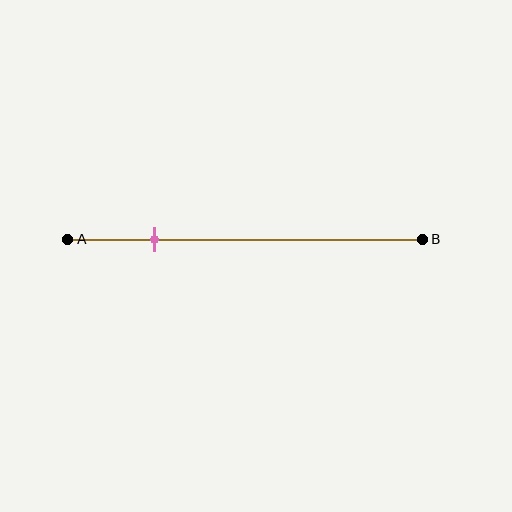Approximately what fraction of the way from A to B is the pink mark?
The pink mark is approximately 25% of the way from A to B.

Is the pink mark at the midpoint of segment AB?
No, the mark is at about 25% from A, not at the 50% midpoint.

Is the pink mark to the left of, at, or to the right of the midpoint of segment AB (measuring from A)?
The pink mark is to the left of the midpoint of segment AB.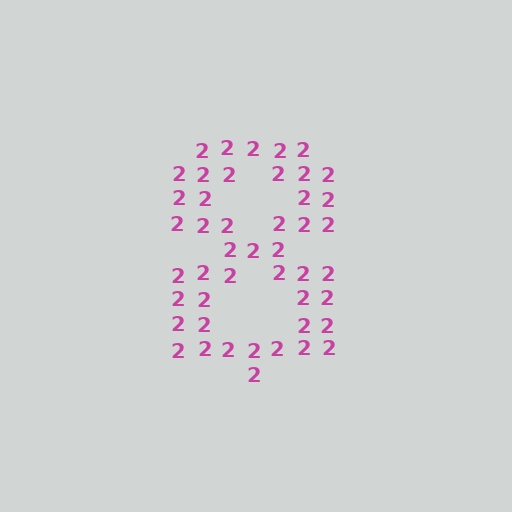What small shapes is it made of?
It is made of small digit 2's.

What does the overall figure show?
The overall figure shows the digit 8.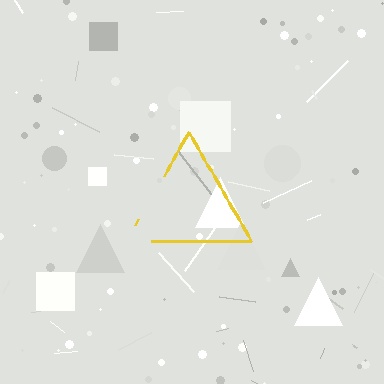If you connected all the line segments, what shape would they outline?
They would outline a triangle.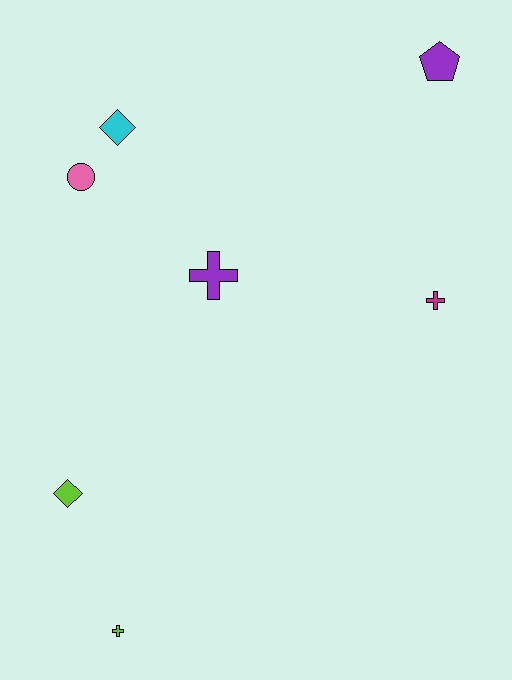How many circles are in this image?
There is 1 circle.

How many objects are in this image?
There are 7 objects.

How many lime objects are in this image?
There are 2 lime objects.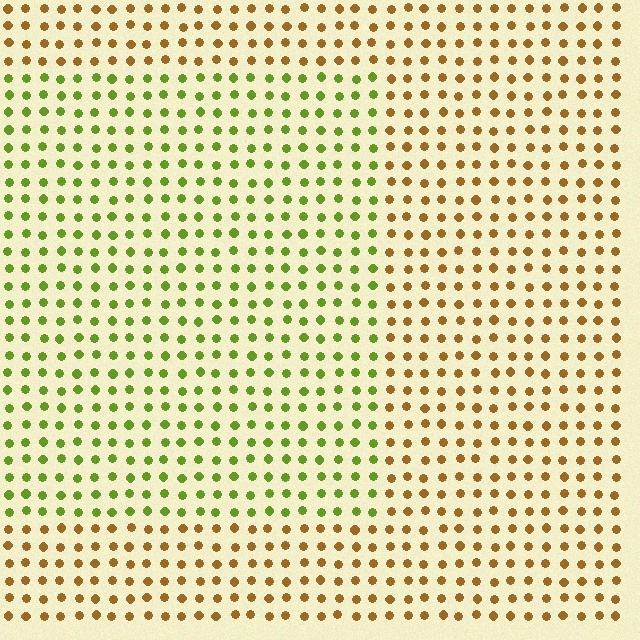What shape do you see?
I see a rectangle.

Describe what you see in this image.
The image is filled with small brown elements in a uniform arrangement. A rectangle-shaped region is visible where the elements are tinted to a slightly different hue, forming a subtle color boundary.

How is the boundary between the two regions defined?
The boundary is defined purely by a slight shift in hue (about 53 degrees). Spacing, size, and orientation are identical on both sides.